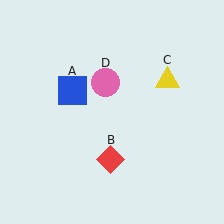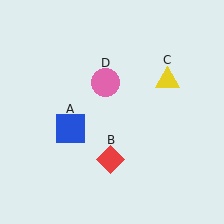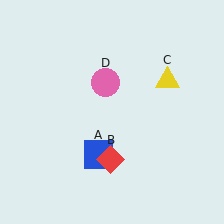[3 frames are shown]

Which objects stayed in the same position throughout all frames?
Red diamond (object B) and yellow triangle (object C) and pink circle (object D) remained stationary.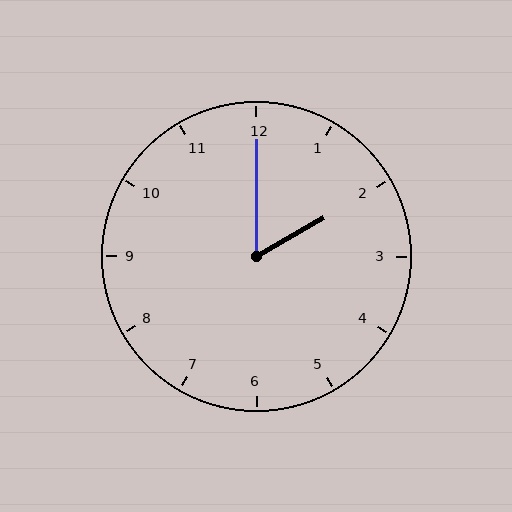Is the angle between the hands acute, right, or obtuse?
It is acute.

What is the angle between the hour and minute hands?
Approximately 60 degrees.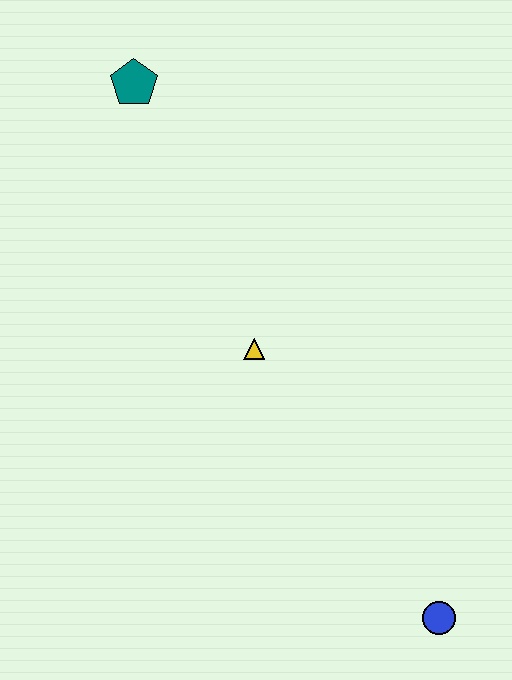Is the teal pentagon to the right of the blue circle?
No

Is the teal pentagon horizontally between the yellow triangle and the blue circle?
No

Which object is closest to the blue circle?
The yellow triangle is closest to the blue circle.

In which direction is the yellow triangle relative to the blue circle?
The yellow triangle is above the blue circle.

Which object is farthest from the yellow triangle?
The blue circle is farthest from the yellow triangle.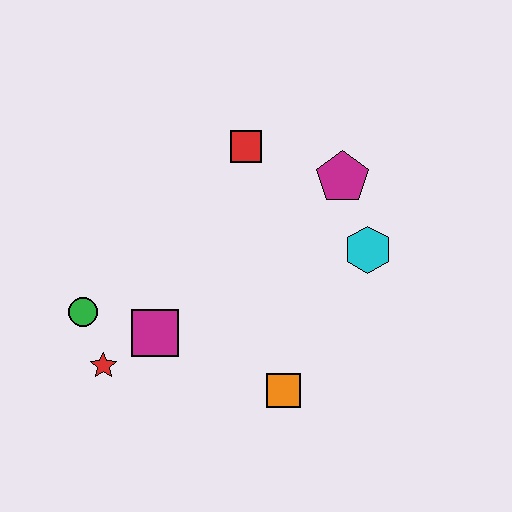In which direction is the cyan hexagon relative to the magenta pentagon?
The cyan hexagon is below the magenta pentagon.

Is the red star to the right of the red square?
No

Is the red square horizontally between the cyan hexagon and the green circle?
Yes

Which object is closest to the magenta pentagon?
The cyan hexagon is closest to the magenta pentagon.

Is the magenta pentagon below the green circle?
No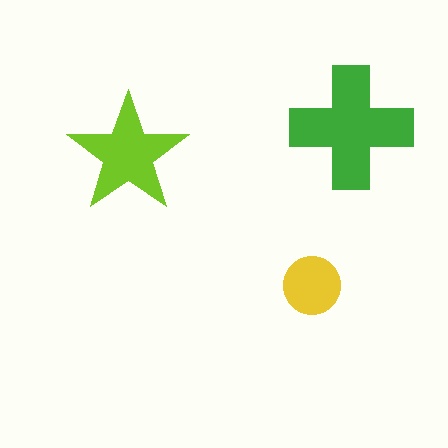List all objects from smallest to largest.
The yellow circle, the lime star, the green cross.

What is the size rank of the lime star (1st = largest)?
2nd.